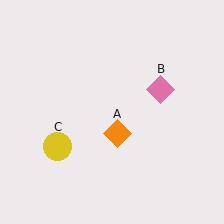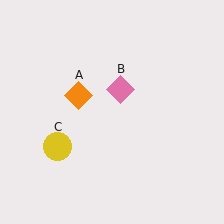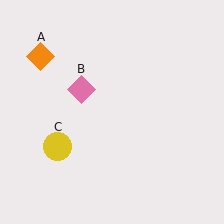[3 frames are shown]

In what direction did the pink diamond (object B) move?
The pink diamond (object B) moved left.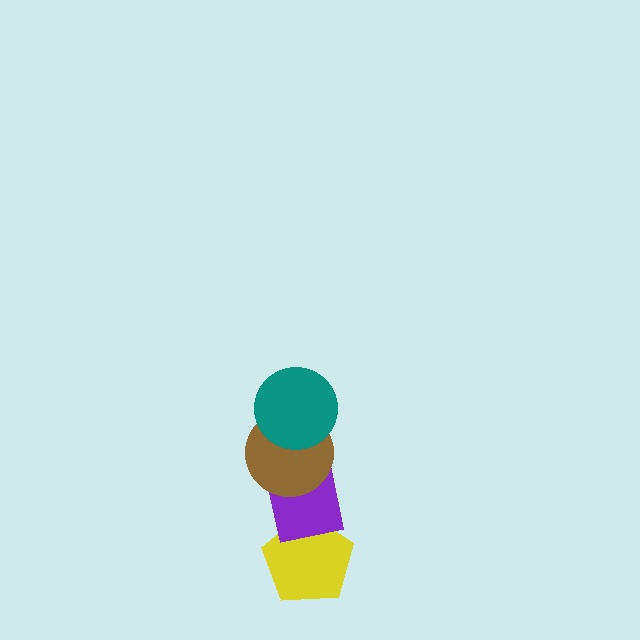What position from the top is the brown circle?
The brown circle is 2nd from the top.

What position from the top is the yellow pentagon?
The yellow pentagon is 4th from the top.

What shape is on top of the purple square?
The brown circle is on top of the purple square.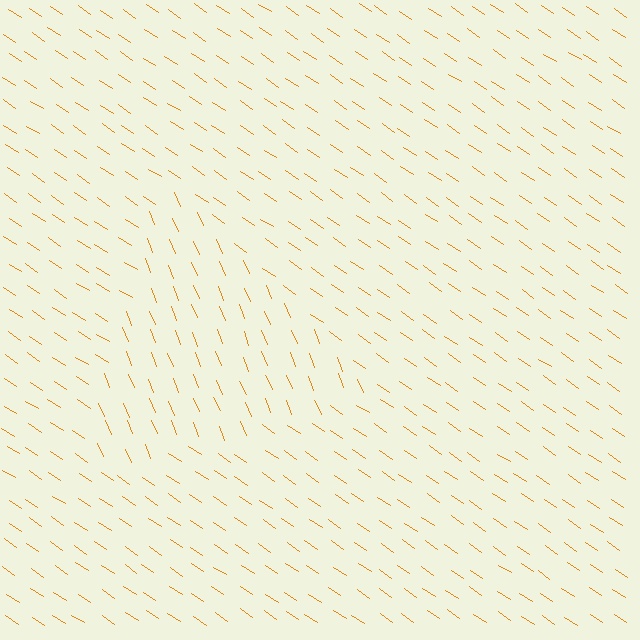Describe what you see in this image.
The image is filled with small orange line segments. A triangle region in the image has lines oriented differently from the surrounding lines, creating a visible texture boundary.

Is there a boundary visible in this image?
Yes, there is a texture boundary formed by a change in line orientation.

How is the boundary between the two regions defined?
The boundary is defined purely by a change in line orientation (approximately 34 degrees difference). All lines are the same color and thickness.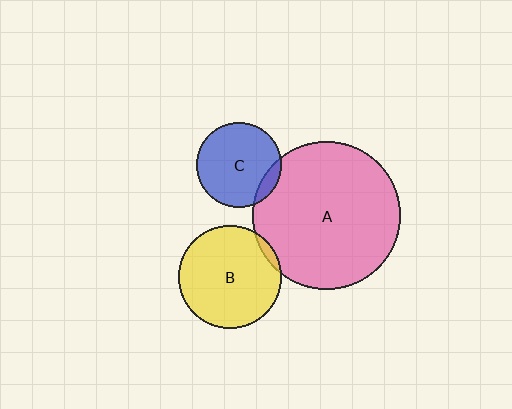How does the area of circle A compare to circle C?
Approximately 3.0 times.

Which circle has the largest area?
Circle A (pink).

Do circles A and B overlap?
Yes.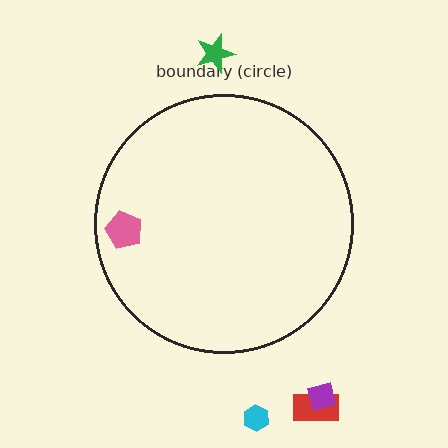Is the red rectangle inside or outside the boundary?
Outside.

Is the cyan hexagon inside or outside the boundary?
Outside.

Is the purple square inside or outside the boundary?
Outside.